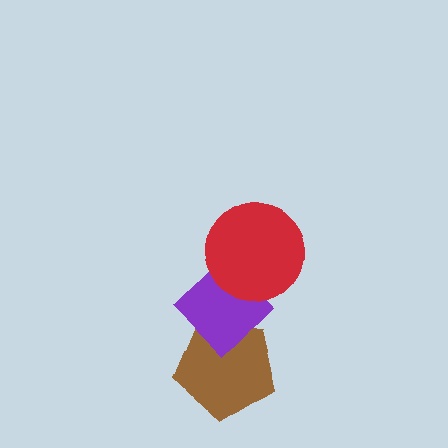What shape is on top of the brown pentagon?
The purple diamond is on top of the brown pentagon.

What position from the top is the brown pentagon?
The brown pentagon is 3rd from the top.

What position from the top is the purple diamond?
The purple diamond is 2nd from the top.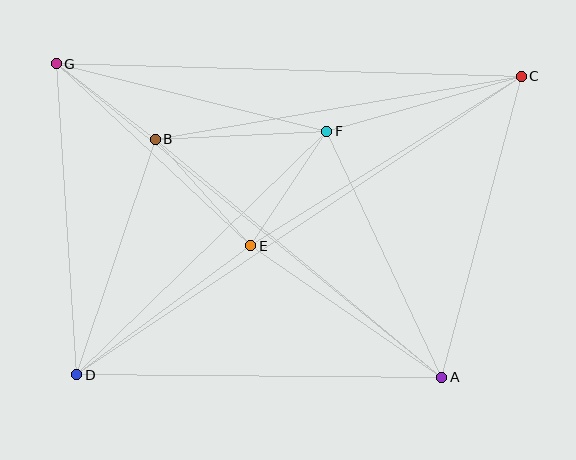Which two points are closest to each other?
Points B and G are closest to each other.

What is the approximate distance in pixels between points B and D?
The distance between B and D is approximately 248 pixels.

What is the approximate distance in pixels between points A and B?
The distance between A and B is approximately 373 pixels.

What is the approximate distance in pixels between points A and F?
The distance between A and F is approximately 271 pixels.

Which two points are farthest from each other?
Points C and D are farthest from each other.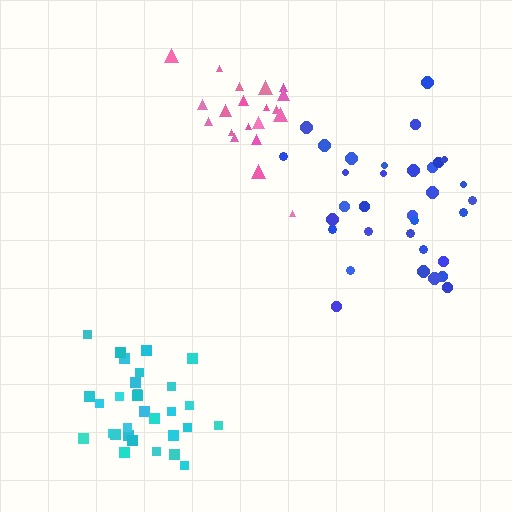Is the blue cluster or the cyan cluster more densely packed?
Cyan.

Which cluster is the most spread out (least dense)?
Blue.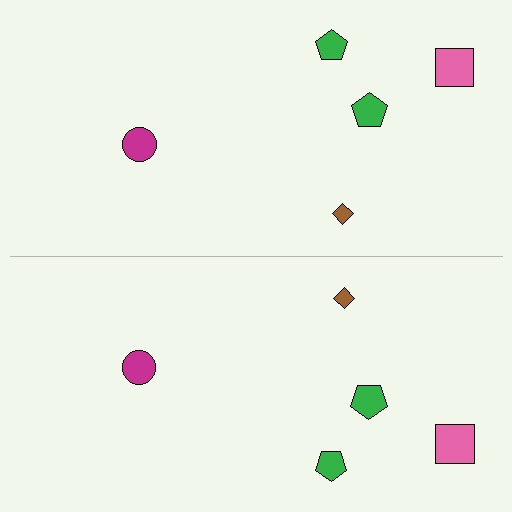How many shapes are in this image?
There are 10 shapes in this image.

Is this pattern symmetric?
Yes, this pattern has bilateral (reflection) symmetry.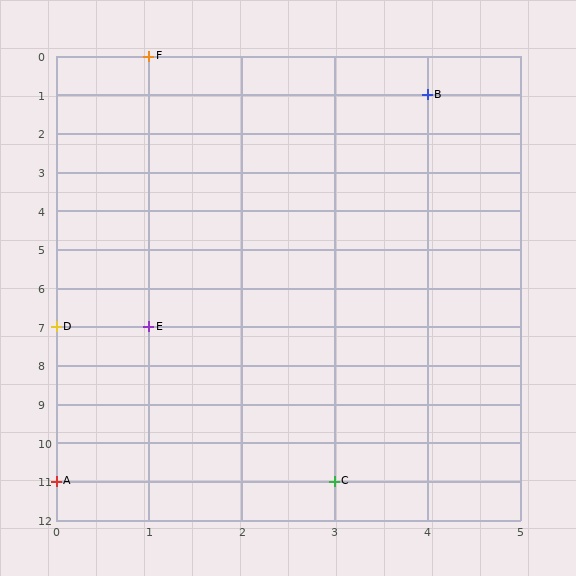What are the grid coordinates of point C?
Point C is at grid coordinates (3, 11).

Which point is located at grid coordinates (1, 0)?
Point F is at (1, 0).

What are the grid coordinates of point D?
Point D is at grid coordinates (0, 7).